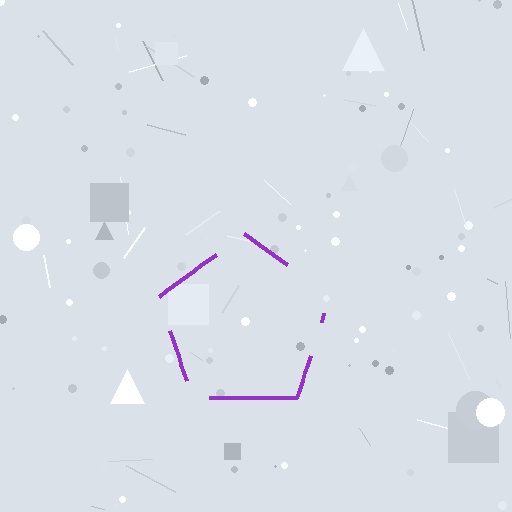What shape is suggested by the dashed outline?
The dashed outline suggests a pentagon.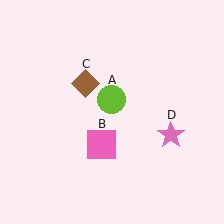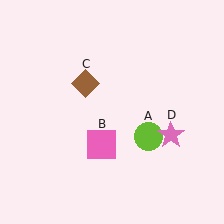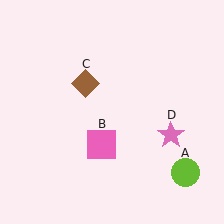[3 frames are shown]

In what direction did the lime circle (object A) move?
The lime circle (object A) moved down and to the right.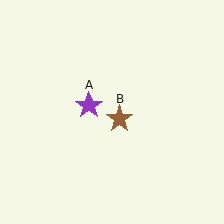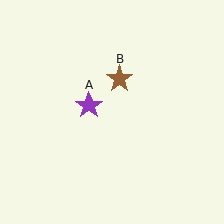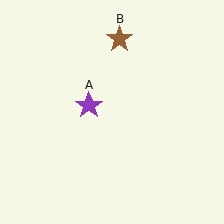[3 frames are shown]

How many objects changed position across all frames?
1 object changed position: brown star (object B).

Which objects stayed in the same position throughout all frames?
Purple star (object A) remained stationary.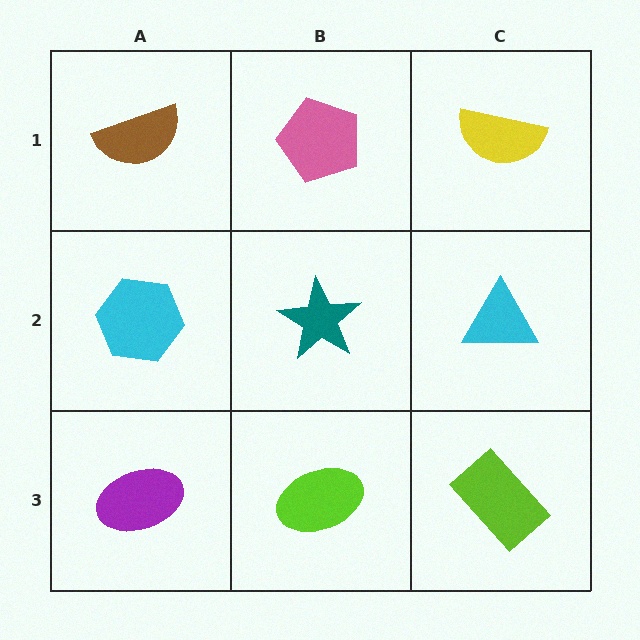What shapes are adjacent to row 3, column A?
A cyan hexagon (row 2, column A), a lime ellipse (row 3, column B).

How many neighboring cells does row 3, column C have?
2.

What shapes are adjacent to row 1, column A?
A cyan hexagon (row 2, column A), a pink pentagon (row 1, column B).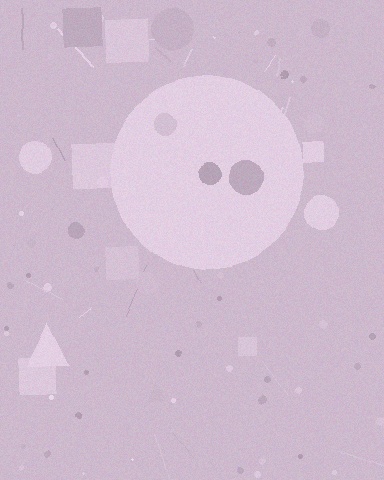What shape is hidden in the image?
A circle is hidden in the image.